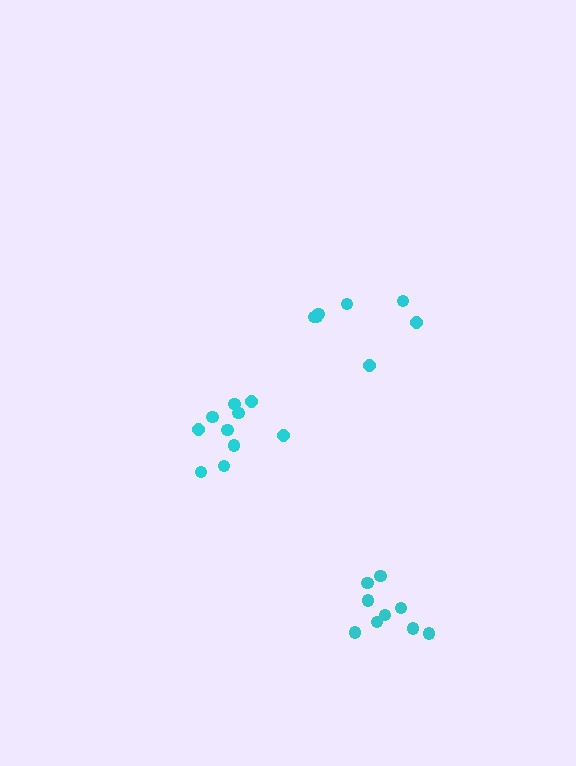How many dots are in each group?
Group 1: 10 dots, Group 2: 10 dots, Group 3: 7 dots (27 total).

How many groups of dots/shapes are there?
There are 3 groups.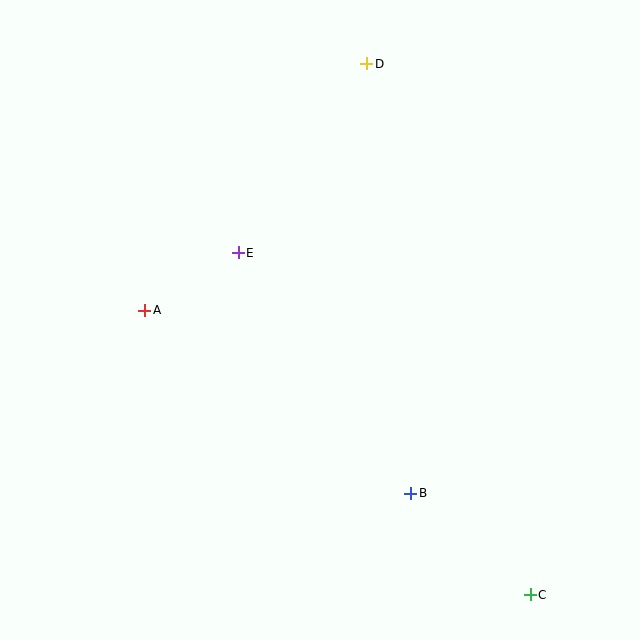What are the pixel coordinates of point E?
Point E is at (238, 253).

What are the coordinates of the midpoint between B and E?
The midpoint between B and E is at (324, 373).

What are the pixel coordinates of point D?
Point D is at (367, 64).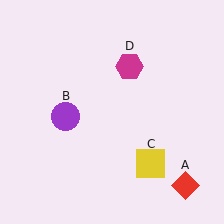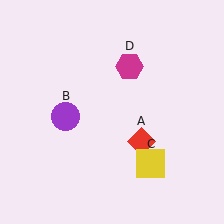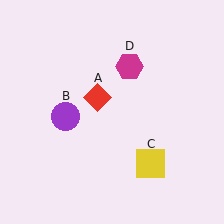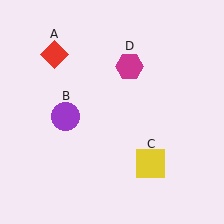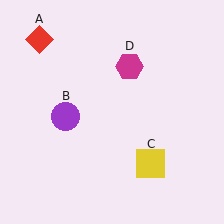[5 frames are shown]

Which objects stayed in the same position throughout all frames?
Purple circle (object B) and yellow square (object C) and magenta hexagon (object D) remained stationary.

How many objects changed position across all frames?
1 object changed position: red diamond (object A).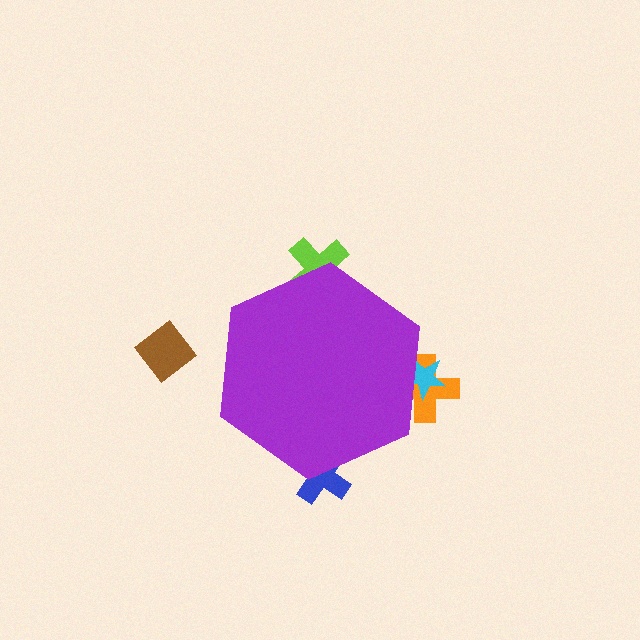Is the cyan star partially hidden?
Yes, the cyan star is partially hidden behind the purple hexagon.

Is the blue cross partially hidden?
Yes, the blue cross is partially hidden behind the purple hexagon.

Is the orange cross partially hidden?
Yes, the orange cross is partially hidden behind the purple hexagon.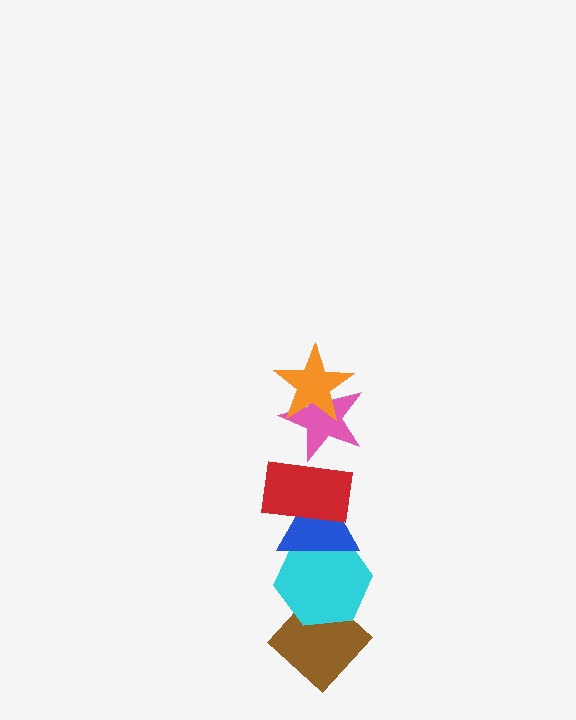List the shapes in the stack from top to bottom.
From top to bottom: the orange star, the pink star, the red rectangle, the blue triangle, the cyan hexagon, the brown diamond.